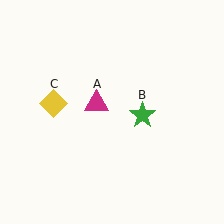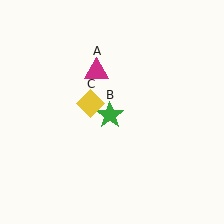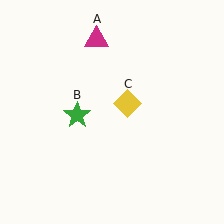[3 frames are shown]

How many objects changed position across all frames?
3 objects changed position: magenta triangle (object A), green star (object B), yellow diamond (object C).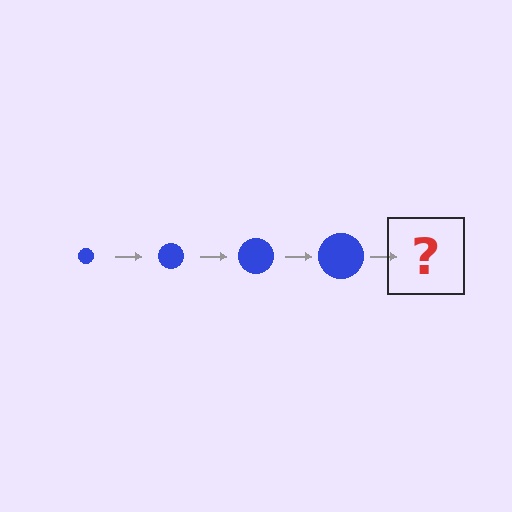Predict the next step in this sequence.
The next step is a blue circle, larger than the previous one.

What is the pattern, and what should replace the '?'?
The pattern is that the circle gets progressively larger each step. The '?' should be a blue circle, larger than the previous one.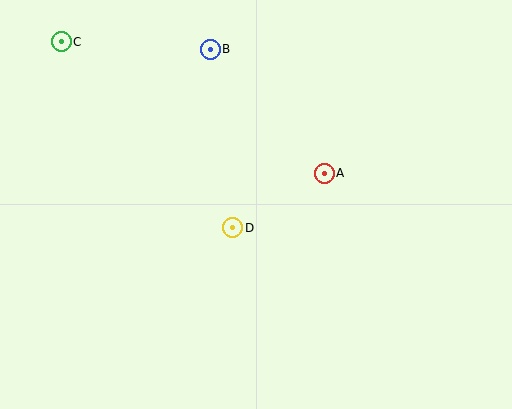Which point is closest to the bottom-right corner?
Point A is closest to the bottom-right corner.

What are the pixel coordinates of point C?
Point C is at (61, 42).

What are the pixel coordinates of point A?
Point A is at (324, 173).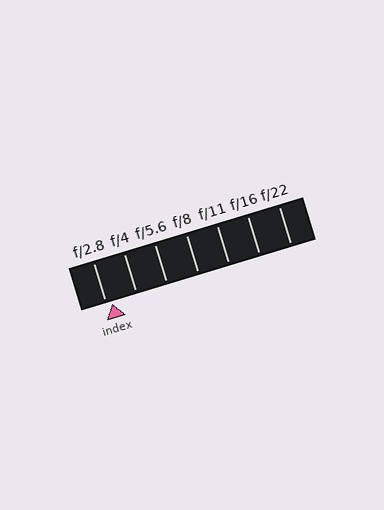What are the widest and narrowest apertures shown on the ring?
The widest aperture shown is f/2.8 and the narrowest is f/22.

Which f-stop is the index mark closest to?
The index mark is closest to f/2.8.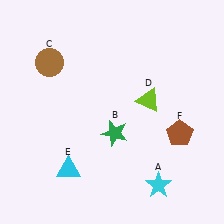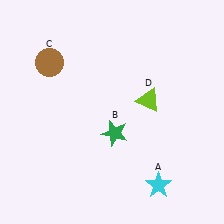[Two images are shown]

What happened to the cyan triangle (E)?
The cyan triangle (E) was removed in Image 2. It was in the bottom-left area of Image 1.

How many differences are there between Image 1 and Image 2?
There are 2 differences between the two images.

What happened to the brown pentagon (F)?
The brown pentagon (F) was removed in Image 2. It was in the bottom-right area of Image 1.